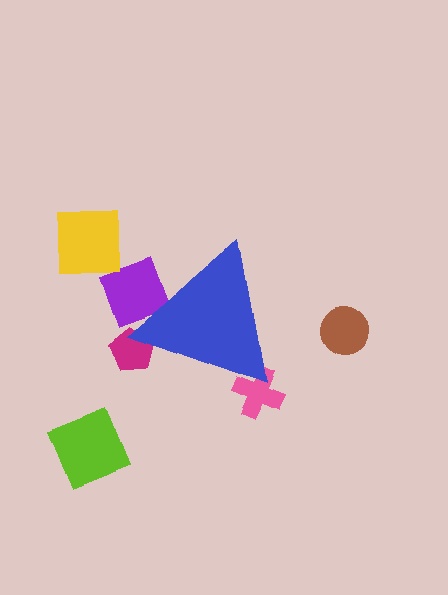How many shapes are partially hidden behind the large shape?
3 shapes are partially hidden.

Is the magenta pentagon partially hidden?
Yes, the magenta pentagon is partially hidden behind the blue triangle.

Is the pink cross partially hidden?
Yes, the pink cross is partially hidden behind the blue triangle.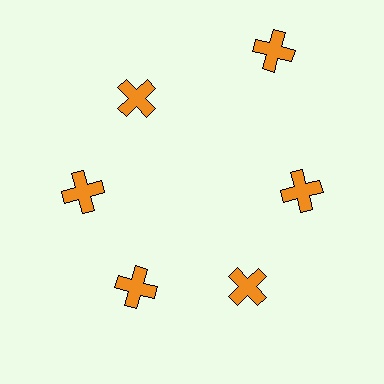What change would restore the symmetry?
The symmetry would be restored by moving it inward, back onto the ring so that all 6 crosses sit at equal angles and equal distance from the center.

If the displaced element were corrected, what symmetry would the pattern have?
It would have 6-fold rotational symmetry — the pattern would map onto itself every 60 degrees.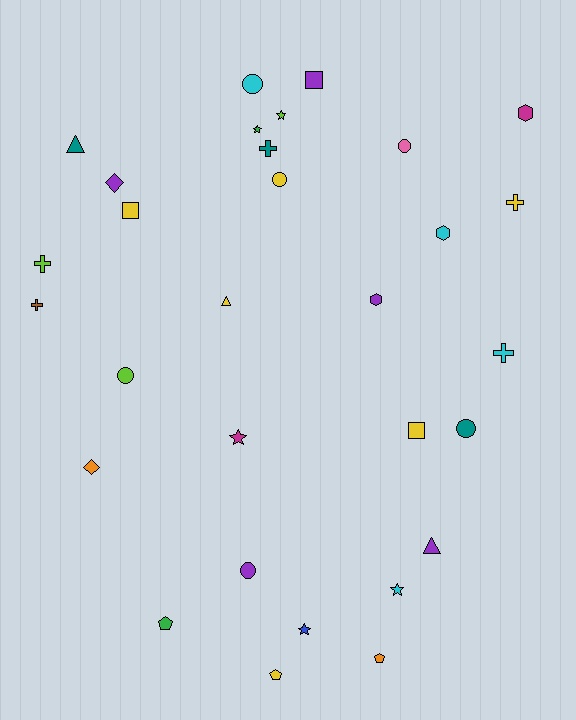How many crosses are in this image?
There are 5 crosses.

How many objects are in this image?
There are 30 objects.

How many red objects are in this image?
There are no red objects.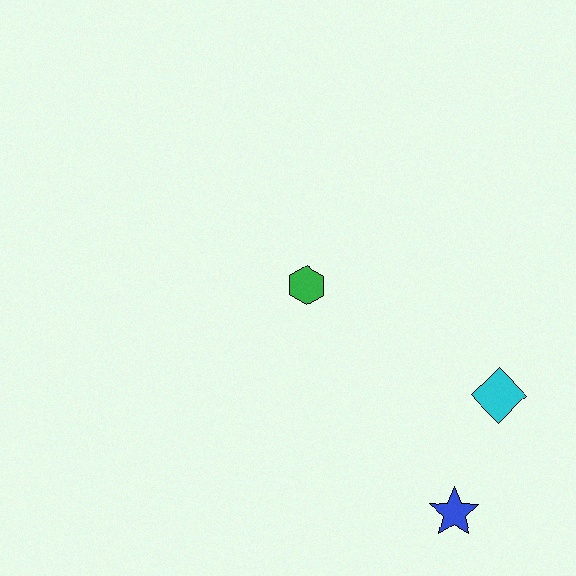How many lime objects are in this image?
There are no lime objects.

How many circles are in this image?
There are no circles.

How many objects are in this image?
There are 3 objects.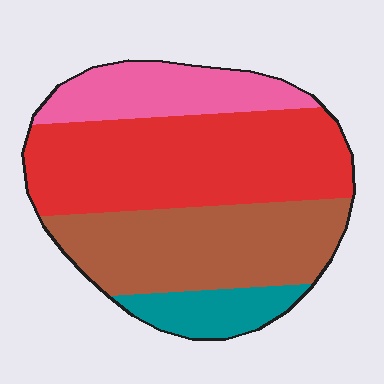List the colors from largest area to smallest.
From largest to smallest: red, brown, pink, teal.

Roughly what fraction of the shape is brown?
Brown covers about 30% of the shape.